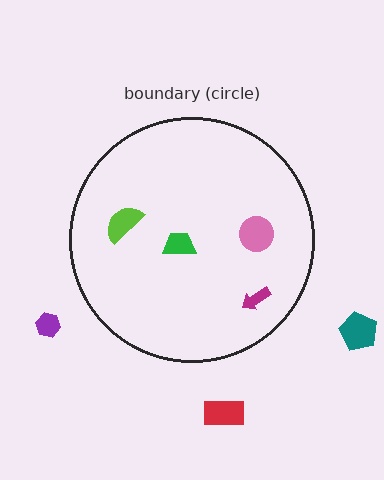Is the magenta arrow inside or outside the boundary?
Inside.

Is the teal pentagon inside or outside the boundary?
Outside.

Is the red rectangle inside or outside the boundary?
Outside.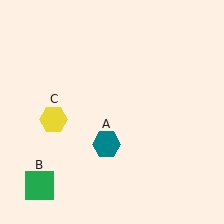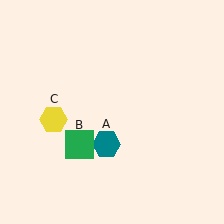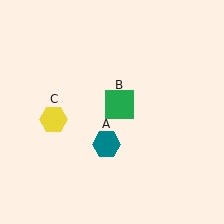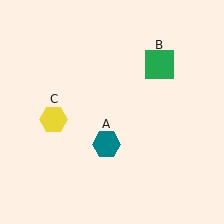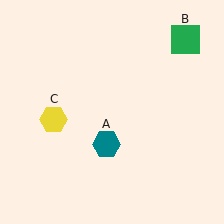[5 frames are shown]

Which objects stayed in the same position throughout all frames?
Teal hexagon (object A) and yellow hexagon (object C) remained stationary.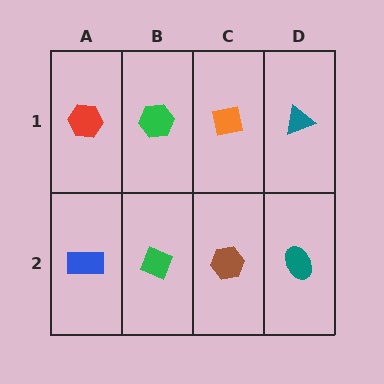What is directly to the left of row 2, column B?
A blue rectangle.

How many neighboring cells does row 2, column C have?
3.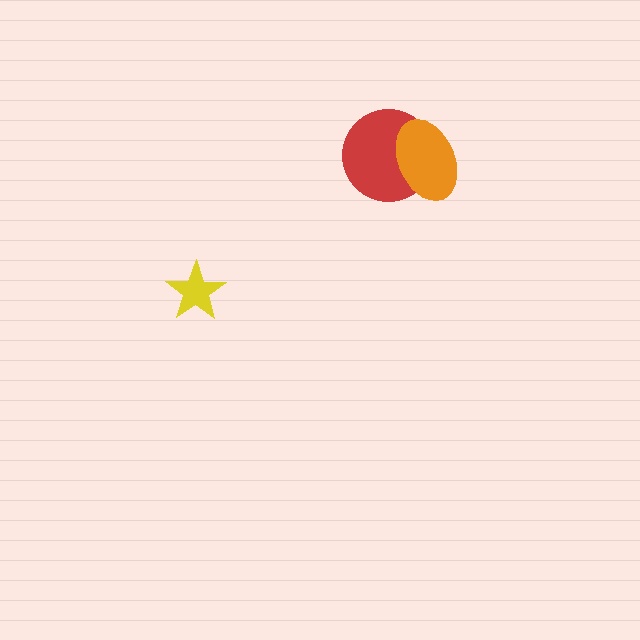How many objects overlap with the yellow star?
0 objects overlap with the yellow star.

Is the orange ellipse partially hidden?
No, no other shape covers it.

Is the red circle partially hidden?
Yes, it is partially covered by another shape.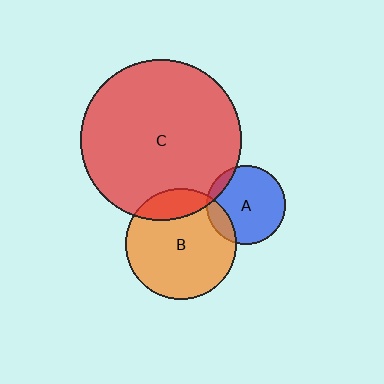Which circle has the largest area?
Circle C (red).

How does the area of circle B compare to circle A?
Approximately 2.0 times.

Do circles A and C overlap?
Yes.